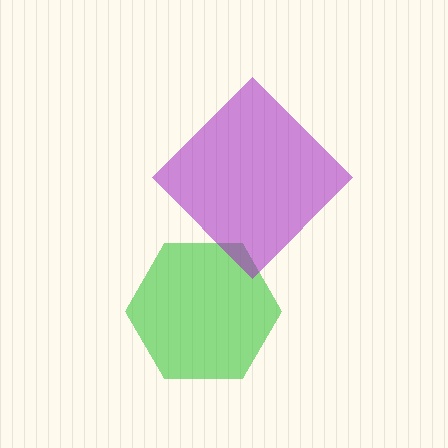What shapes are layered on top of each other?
The layered shapes are: a green hexagon, a purple diamond.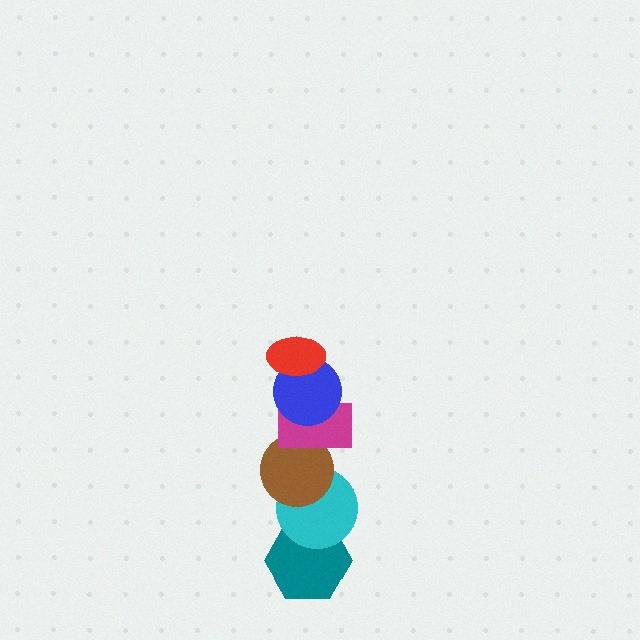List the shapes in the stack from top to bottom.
From top to bottom: the red ellipse, the blue circle, the magenta rectangle, the brown circle, the cyan circle, the teal hexagon.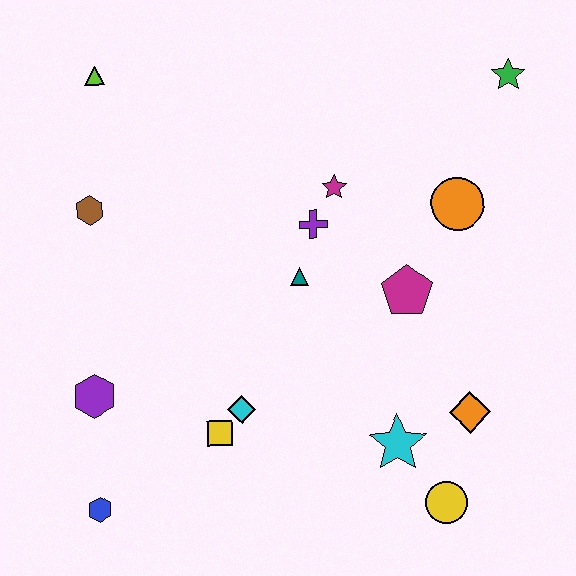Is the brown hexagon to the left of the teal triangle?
Yes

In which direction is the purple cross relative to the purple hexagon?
The purple cross is to the right of the purple hexagon.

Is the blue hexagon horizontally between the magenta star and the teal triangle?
No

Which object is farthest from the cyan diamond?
The green star is farthest from the cyan diamond.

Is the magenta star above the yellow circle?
Yes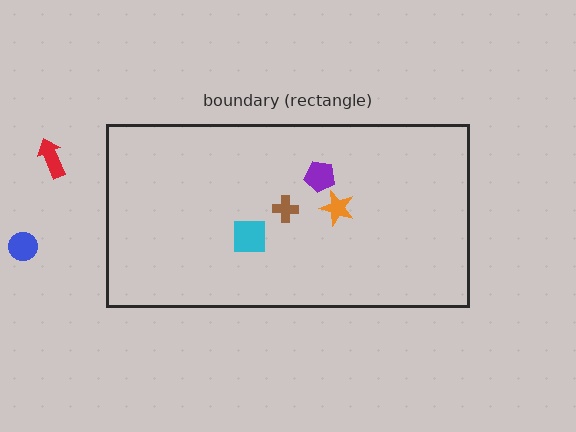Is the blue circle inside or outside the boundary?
Outside.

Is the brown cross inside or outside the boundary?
Inside.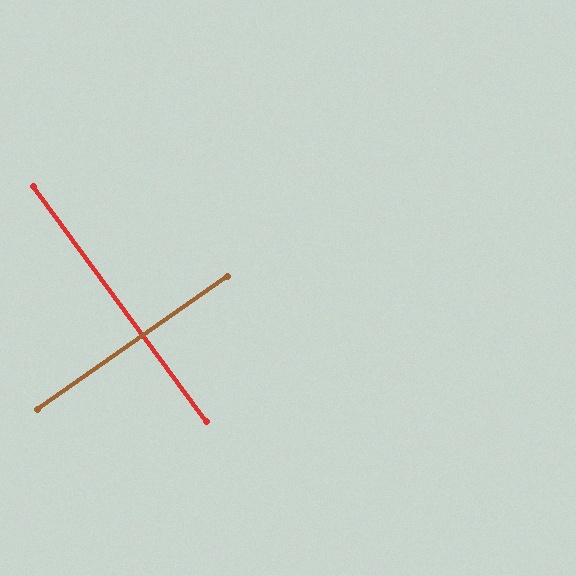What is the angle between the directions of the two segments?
Approximately 89 degrees.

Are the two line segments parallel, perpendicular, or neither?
Perpendicular — they meet at approximately 89°.